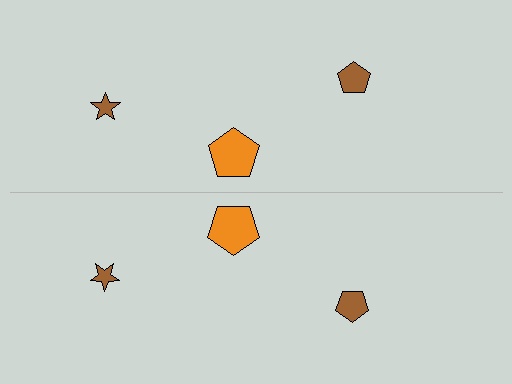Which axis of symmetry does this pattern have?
The pattern has a horizontal axis of symmetry running through the center of the image.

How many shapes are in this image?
There are 6 shapes in this image.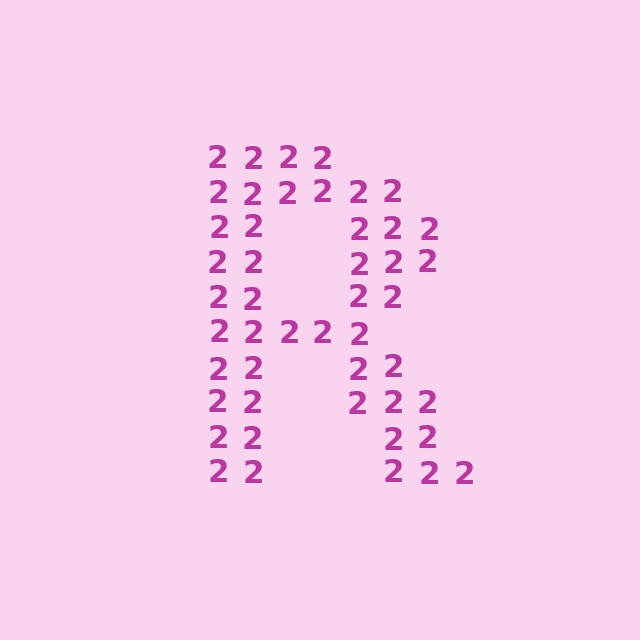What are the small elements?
The small elements are digit 2's.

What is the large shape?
The large shape is the letter R.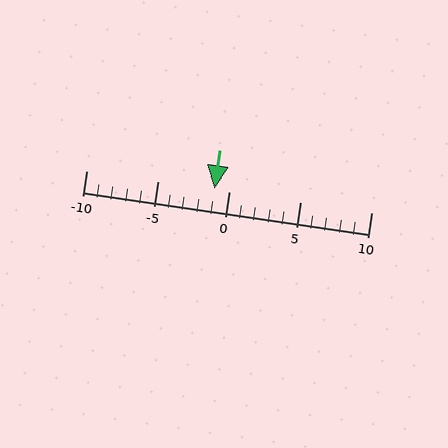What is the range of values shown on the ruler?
The ruler shows values from -10 to 10.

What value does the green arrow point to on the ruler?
The green arrow points to approximately -1.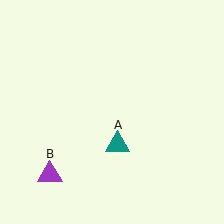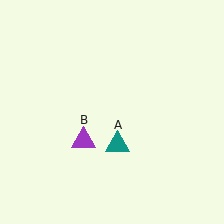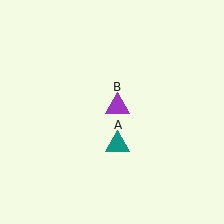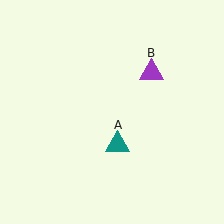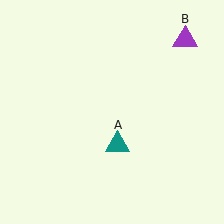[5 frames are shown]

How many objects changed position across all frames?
1 object changed position: purple triangle (object B).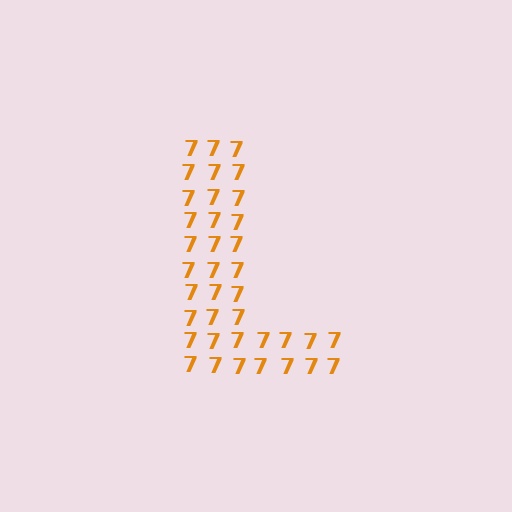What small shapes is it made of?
It is made of small digit 7's.